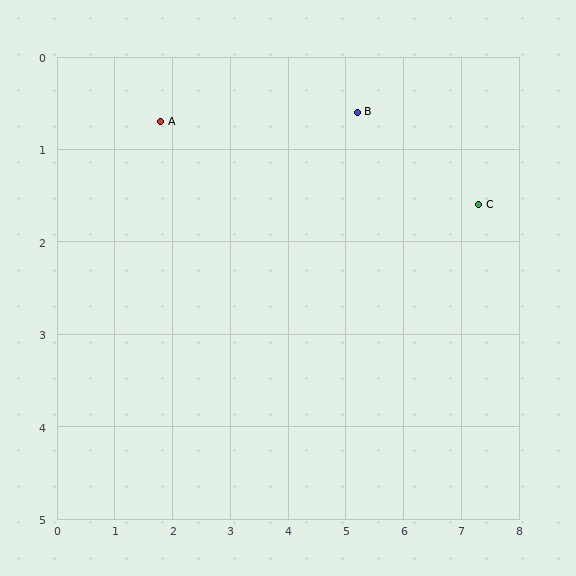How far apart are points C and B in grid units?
Points C and B are about 2.3 grid units apart.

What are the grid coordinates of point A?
Point A is at approximately (1.8, 0.7).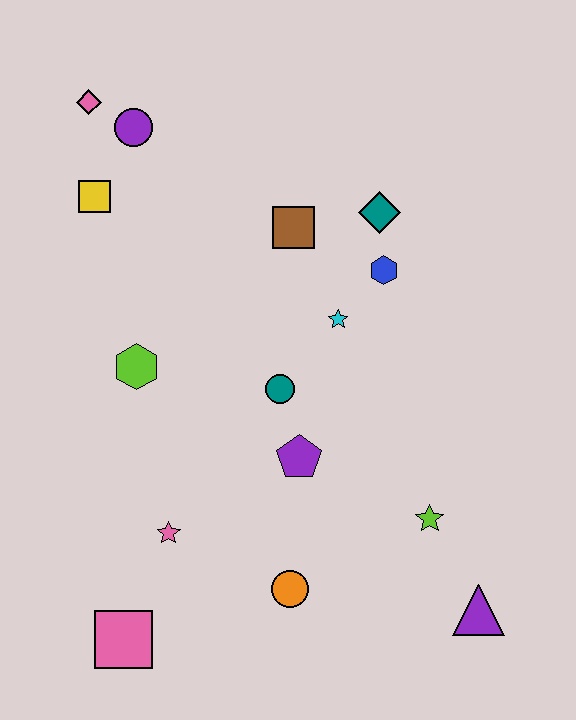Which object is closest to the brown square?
The teal diamond is closest to the brown square.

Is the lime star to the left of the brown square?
No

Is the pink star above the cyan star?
No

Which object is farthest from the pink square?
The pink diamond is farthest from the pink square.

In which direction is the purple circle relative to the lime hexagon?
The purple circle is above the lime hexagon.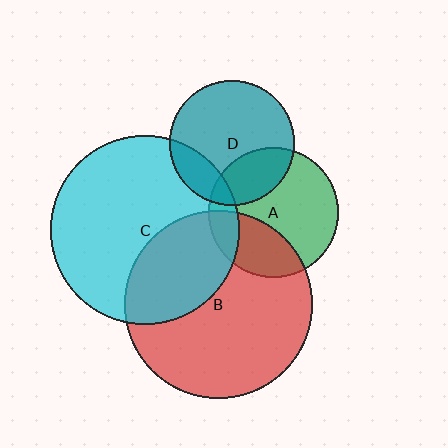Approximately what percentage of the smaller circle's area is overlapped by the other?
Approximately 15%.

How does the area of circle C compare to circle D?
Approximately 2.3 times.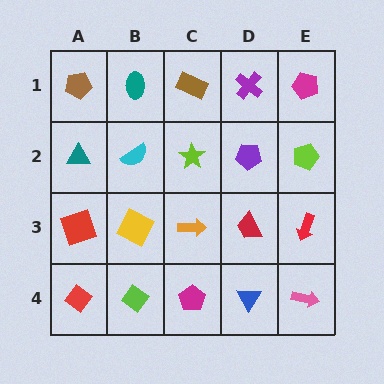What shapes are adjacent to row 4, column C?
An orange arrow (row 3, column C), a lime diamond (row 4, column B), a blue triangle (row 4, column D).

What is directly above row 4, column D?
A red trapezoid.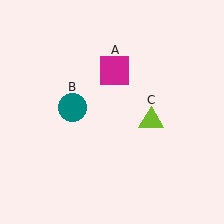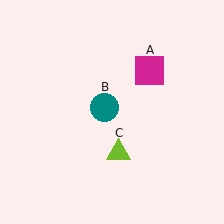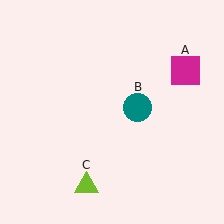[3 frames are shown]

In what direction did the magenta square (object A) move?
The magenta square (object A) moved right.